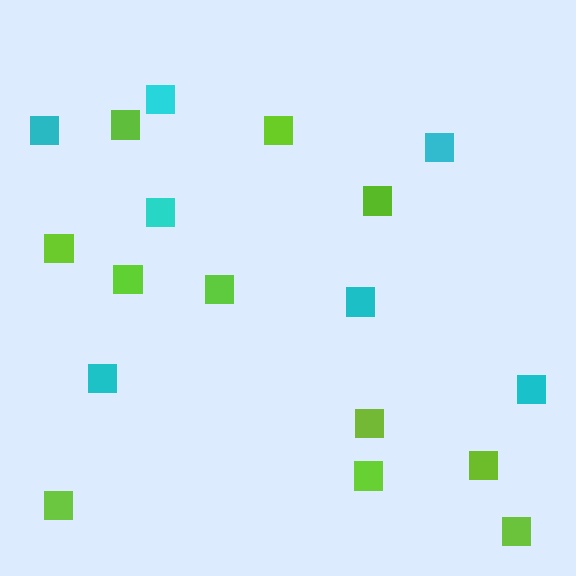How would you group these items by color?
There are 2 groups: one group of cyan squares (7) and one group of lime squares (11).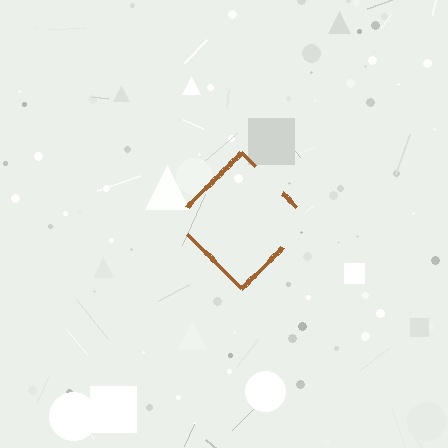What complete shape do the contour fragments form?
The contour fragments form a diamond.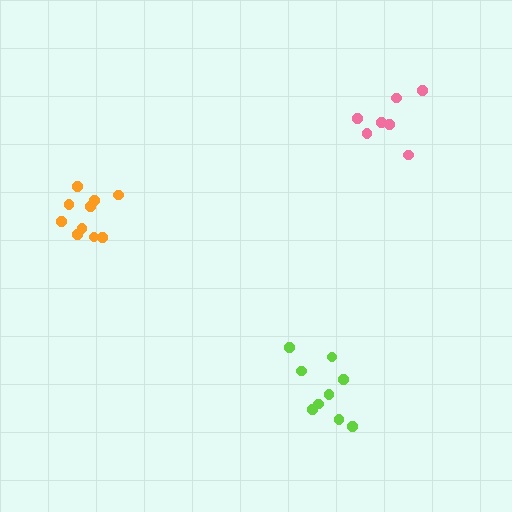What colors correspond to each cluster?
The clusters are colored: pink, orange, lime.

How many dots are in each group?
Group 1: 7 dots, Group 2: 10 dots, Group 3: 9 dots (26 total).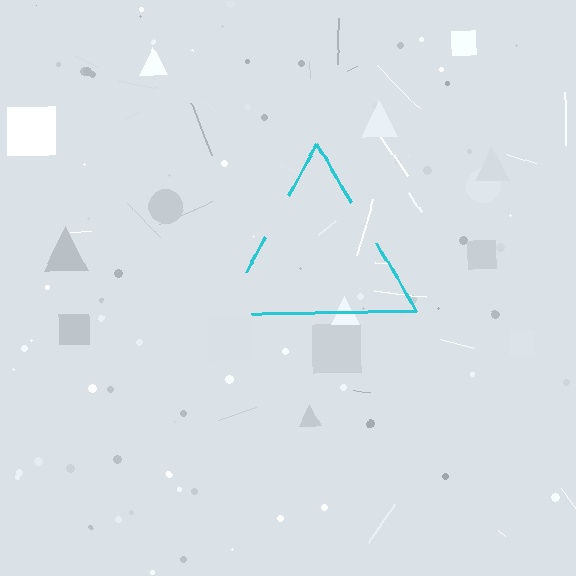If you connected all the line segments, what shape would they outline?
They would outline a triangle.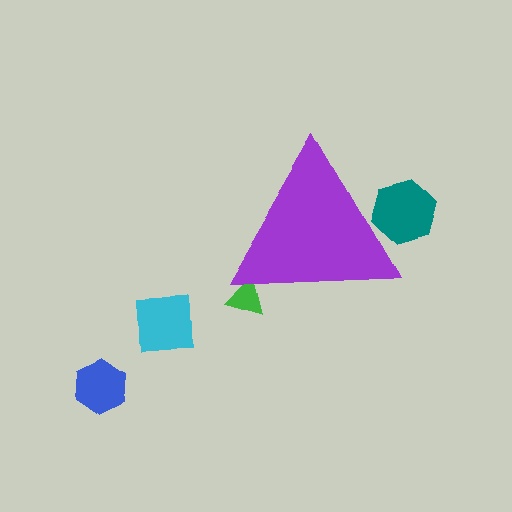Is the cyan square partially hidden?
No, the cyan square is fully visible.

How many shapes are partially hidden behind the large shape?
2 shapes are partially hidden.